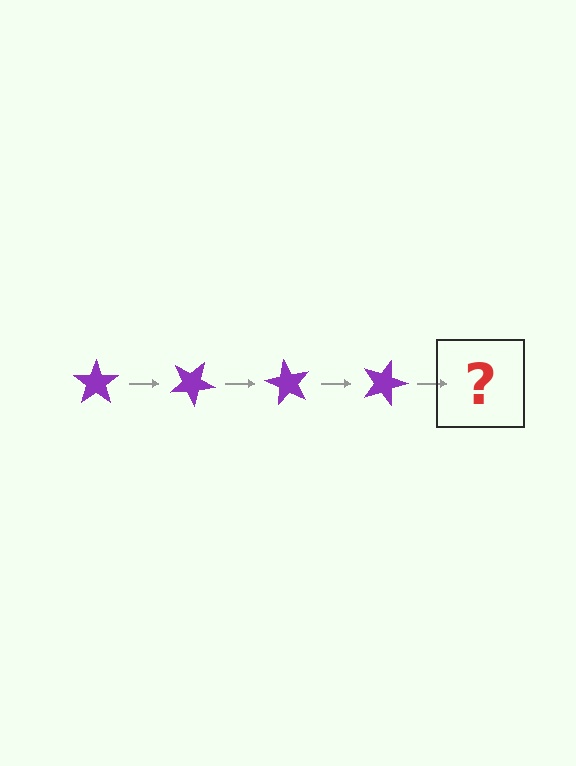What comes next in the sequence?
The next element should be a purple star rotated 120 degrees.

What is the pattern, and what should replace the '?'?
The pattern is that the star rotates 30 degrees each step. The '?' should be a purple star rotated 120 degrees.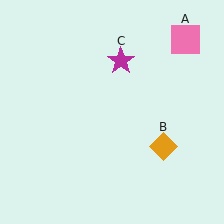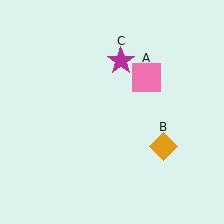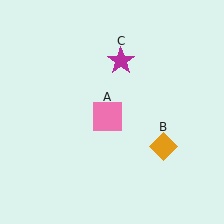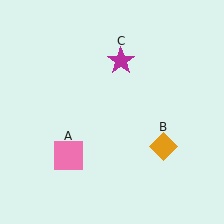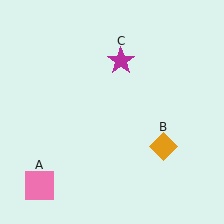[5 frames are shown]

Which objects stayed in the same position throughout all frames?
Orange diamond (object B) and magenta star (object C) remained stationary.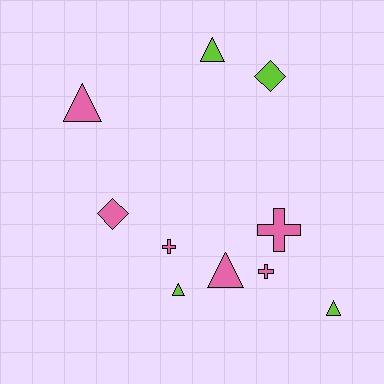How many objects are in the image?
There are 10 objects.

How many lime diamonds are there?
There is 1 lime diamond.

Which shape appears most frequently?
Triangle, with 5 objects.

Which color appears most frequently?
Pink, with 6 objects.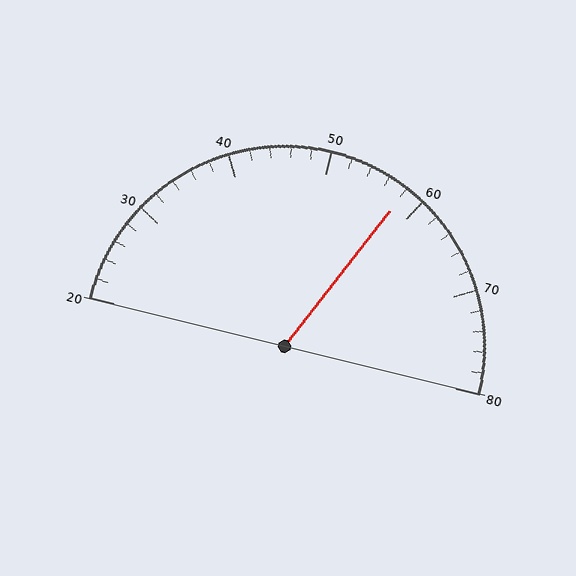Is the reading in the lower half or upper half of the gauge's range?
The reading is in the upper half of the range (20 to 80).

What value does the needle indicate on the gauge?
The needle indicates approximately 58.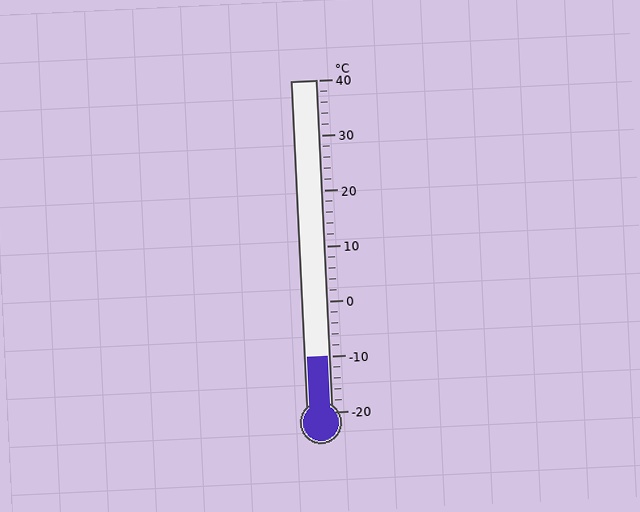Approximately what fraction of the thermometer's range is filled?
The thermometer is filled to approximately 15% of its range.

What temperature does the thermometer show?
The thermometer shows approximately -10°C.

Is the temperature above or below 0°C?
The temperature is below 0°C.